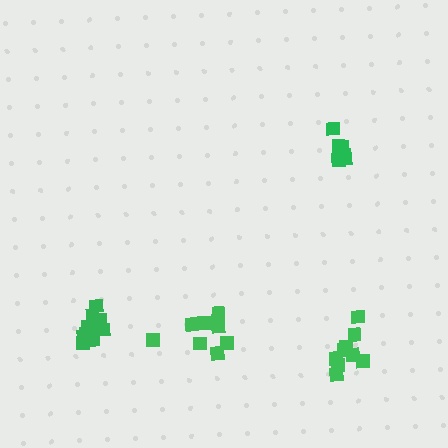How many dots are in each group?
Group 1: 9 dots, Group 2: 7 dots, Group 3: 9 dots, Group 4: 10 dots (35 total).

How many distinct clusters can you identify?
There are 4 distinct clusters.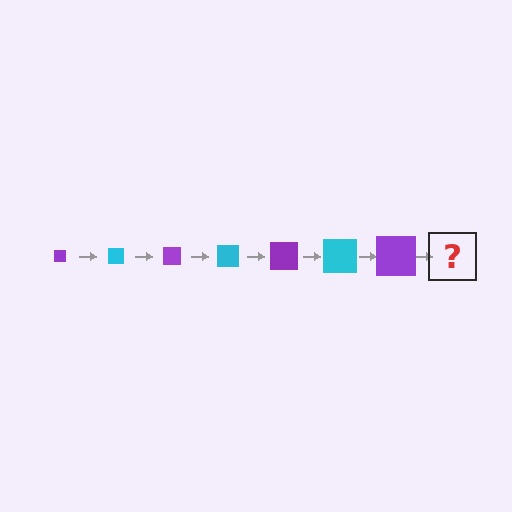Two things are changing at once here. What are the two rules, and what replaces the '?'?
The two rules are that the square grows larger each step and the color cycles through purple and cyan. The '?' should be a cyan square, larger than the previous one.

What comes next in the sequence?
The next element should be a cyan square, larger than the previous one.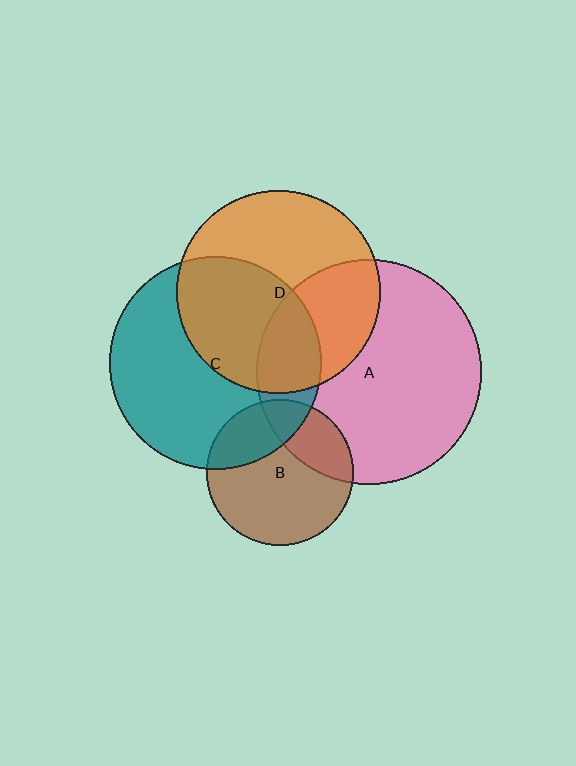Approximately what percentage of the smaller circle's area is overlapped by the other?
Approximately 25%.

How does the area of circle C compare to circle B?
Approximately 2.1 times.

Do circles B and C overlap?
Yes.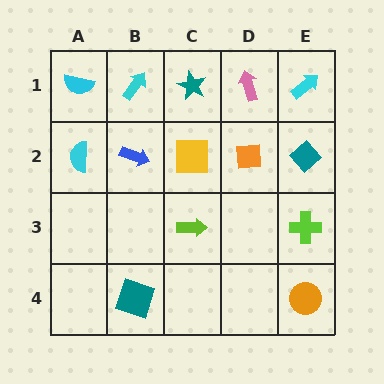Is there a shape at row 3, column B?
No, that cell is empty.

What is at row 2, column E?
A teal diamond.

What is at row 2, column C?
A yellow square.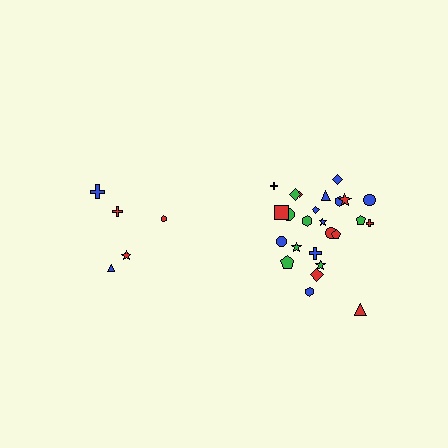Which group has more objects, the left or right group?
The right group.